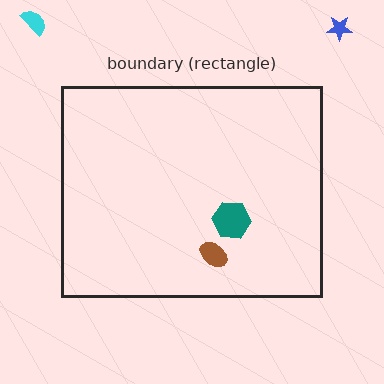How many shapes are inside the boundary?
2 inside, 2 outside.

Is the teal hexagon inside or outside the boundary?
Inside.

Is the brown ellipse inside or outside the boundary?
Inside.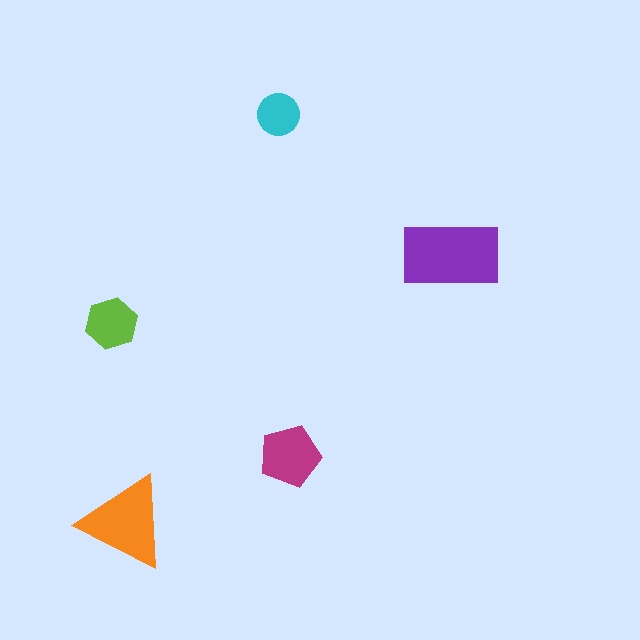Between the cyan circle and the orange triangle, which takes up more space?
The orange triangle.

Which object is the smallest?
The cyan circle.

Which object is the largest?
The purple rectangle.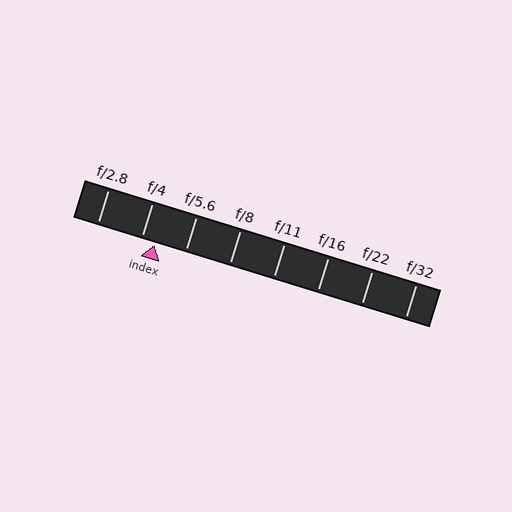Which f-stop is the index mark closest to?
The index mark is closest to f/4.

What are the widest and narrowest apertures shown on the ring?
The widest aperture shown is f/2.8 and the narrowest is f/32.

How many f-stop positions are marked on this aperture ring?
There are 8 f-stop positions marked.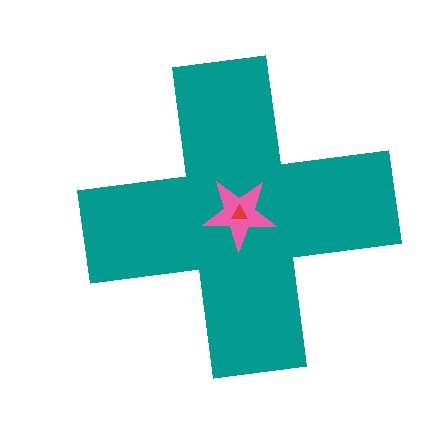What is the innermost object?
The red triangle.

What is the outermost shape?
The teal cross.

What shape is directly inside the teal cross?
The pink star.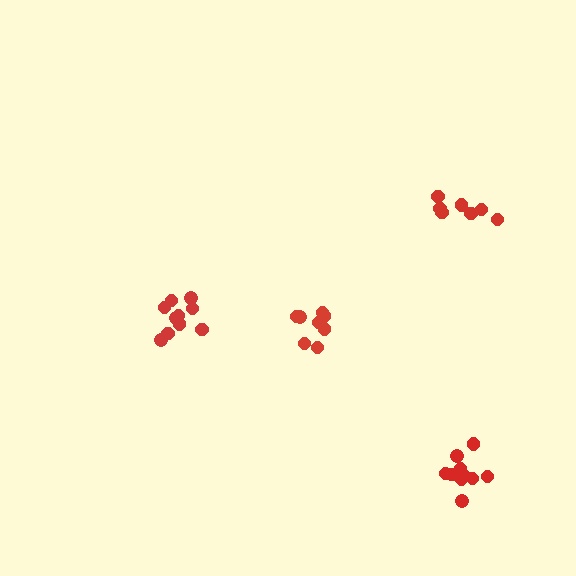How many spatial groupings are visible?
There are 4 spatial groupings.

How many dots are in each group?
Group 1: 8 dots, Group 2: 10 dots, Group 3: 7 dots, Group 4: 10 dots (35 total).